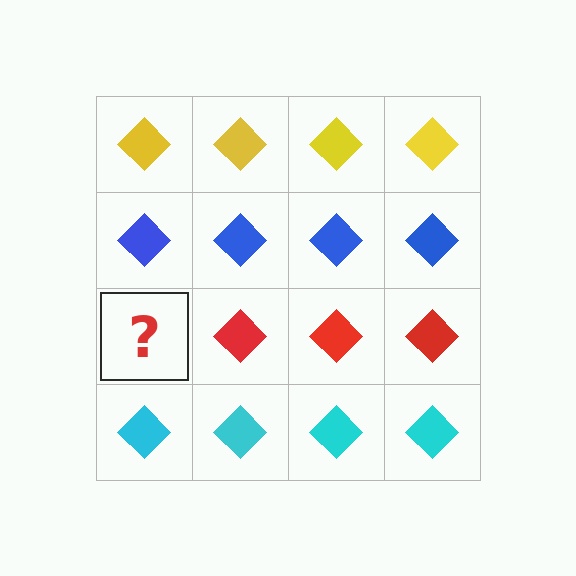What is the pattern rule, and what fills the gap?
The rule is that each row has a consistent color. The gap should be filled with a red diamond.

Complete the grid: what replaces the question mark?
The question mark should be replaced with a red diamond.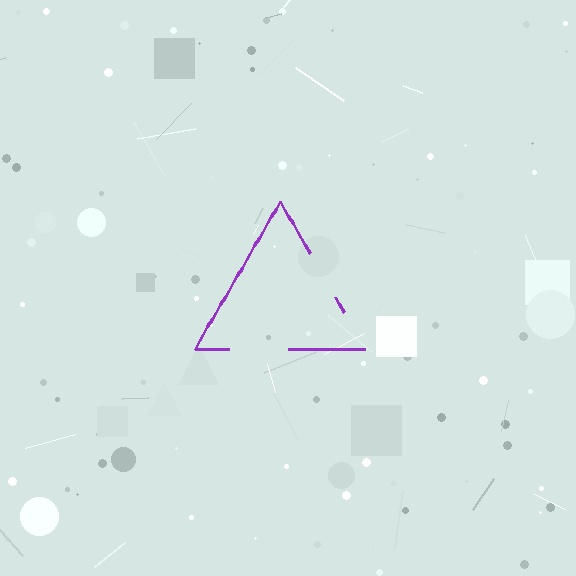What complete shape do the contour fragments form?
The contour fragments form a triangle.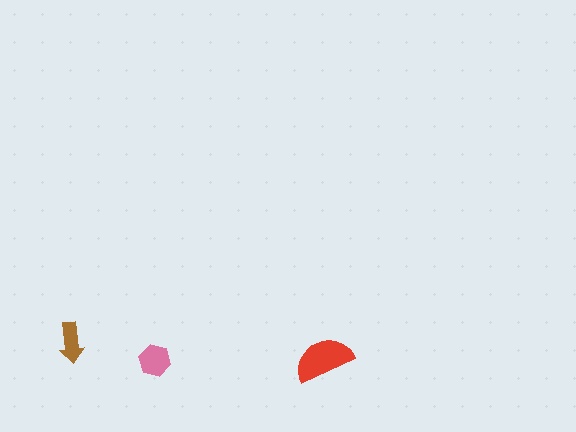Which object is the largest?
The red semicircle.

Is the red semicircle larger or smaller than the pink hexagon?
Larger.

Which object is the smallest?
The brown arrow.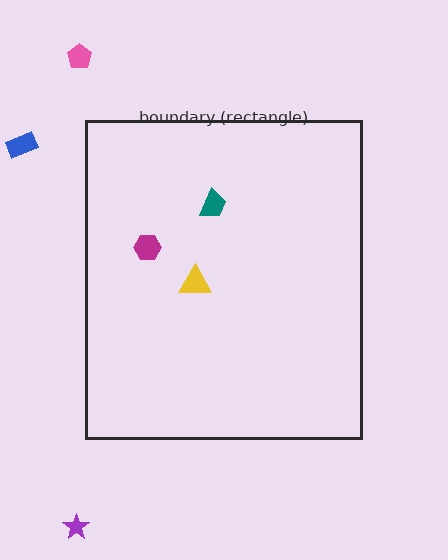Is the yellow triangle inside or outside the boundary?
Inside.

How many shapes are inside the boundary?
3 inside, 3 outside.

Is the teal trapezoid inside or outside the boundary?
Inside.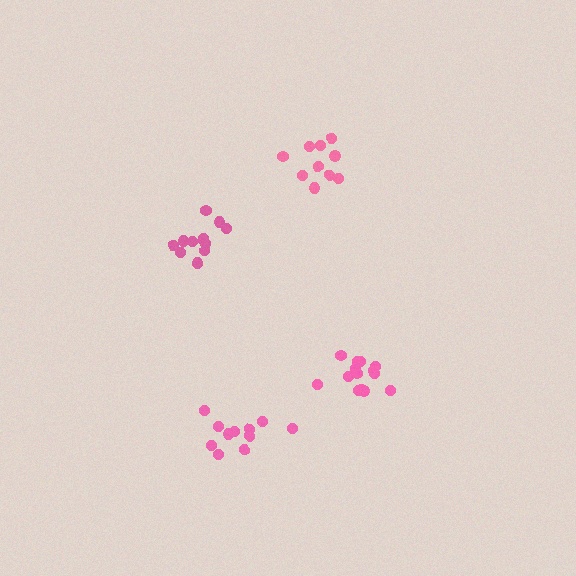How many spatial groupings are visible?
There are 4 spatial groupings.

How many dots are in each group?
Group 1: 13 dots, Group 2: 14 dots, Group 3: 10 dots, Group 4: 11 dots (48 total).